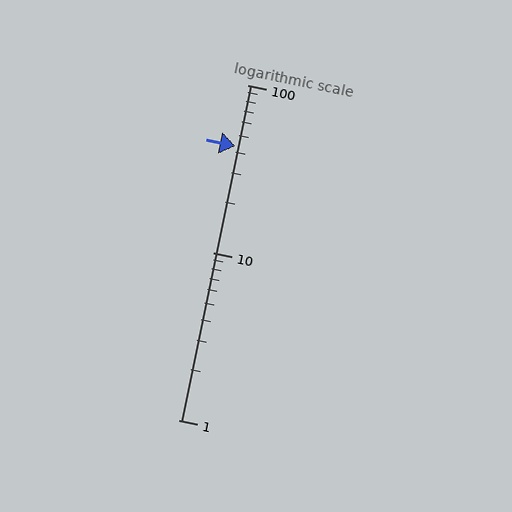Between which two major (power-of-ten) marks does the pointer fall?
The pointer is between 10 and 100.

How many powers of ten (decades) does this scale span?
The scale spans 2 decades, from 1 to 100.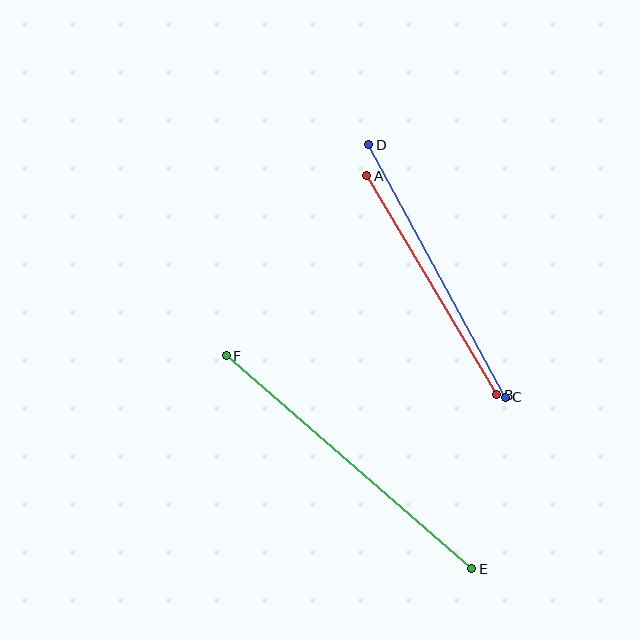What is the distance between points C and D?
The distance is approximately 287 pixels.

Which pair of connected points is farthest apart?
Points E and F are farthest apart.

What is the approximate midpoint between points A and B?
The midpoint is at approximately (432, 285) pixels.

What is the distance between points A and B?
The distance is approximately 254 pixels.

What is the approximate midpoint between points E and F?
The midpoint is at approximately (349, 462) pixels.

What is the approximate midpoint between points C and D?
The midpoint is at approximately (437, 271) pixels.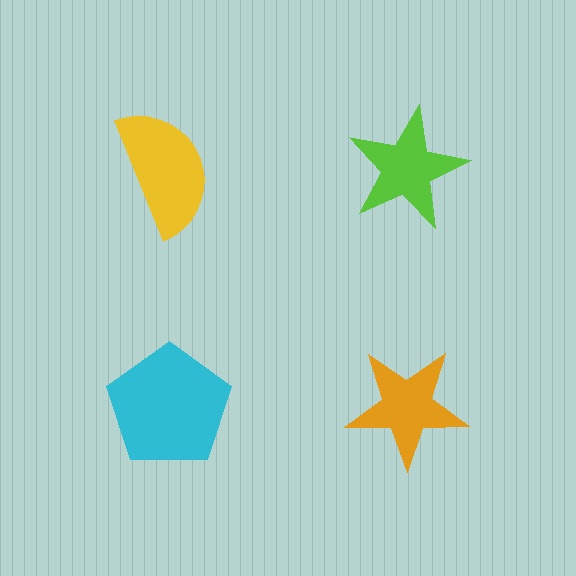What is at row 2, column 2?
An orange star.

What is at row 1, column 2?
A lime star.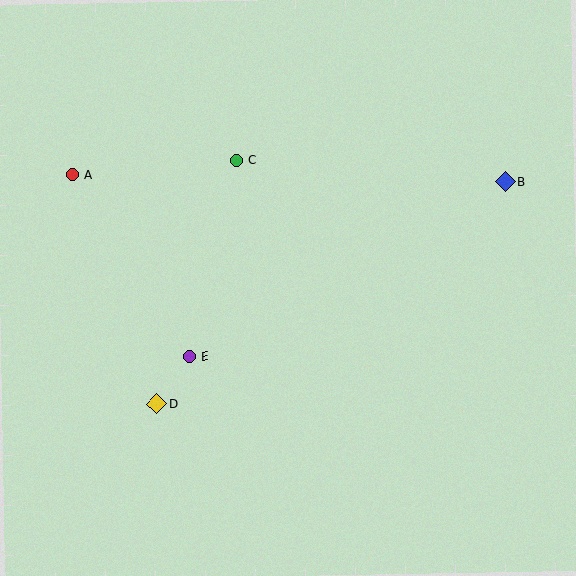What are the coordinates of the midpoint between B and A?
The midpoint between B and A is at (289, 178).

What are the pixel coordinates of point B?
Point B is at (505, 182).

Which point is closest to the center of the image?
Point E at (189, 356) is closest to the center.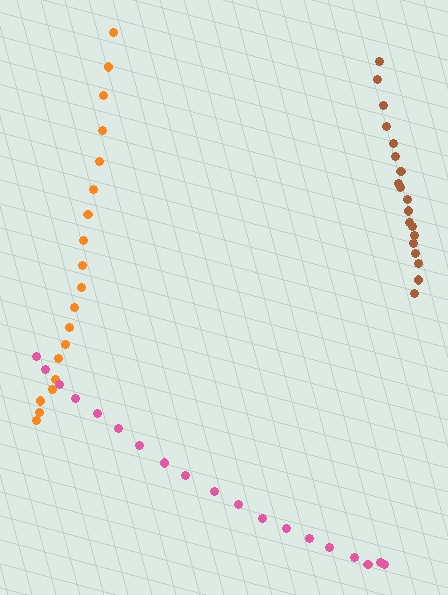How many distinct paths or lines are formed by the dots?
There are 3 distinct paths.